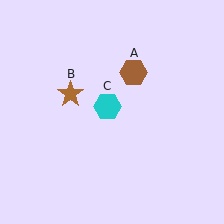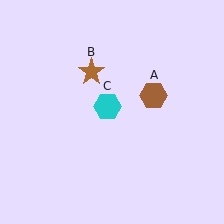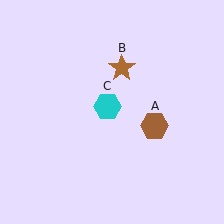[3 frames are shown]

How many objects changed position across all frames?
2 objects changed position: brown hexagon (object A), brown star (object B).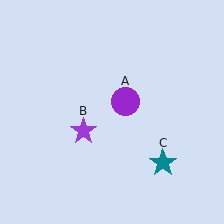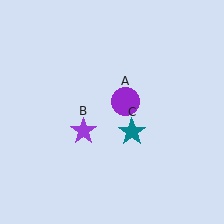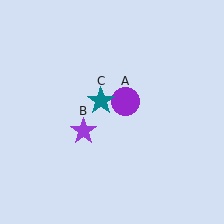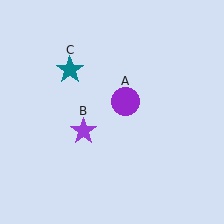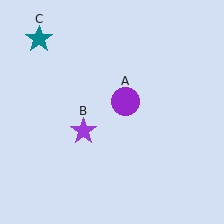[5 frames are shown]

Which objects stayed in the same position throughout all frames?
Purple circle (object A) and purple star (object B) remained stationary.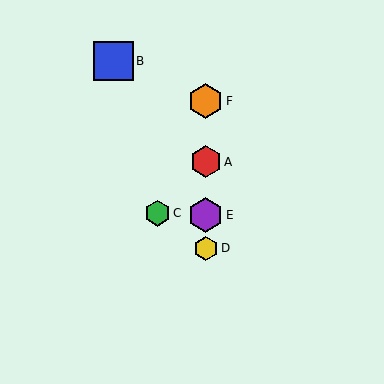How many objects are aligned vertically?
4 objects (A, D, E, F) are aligned vertically.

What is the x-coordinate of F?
Object F is at x≈206.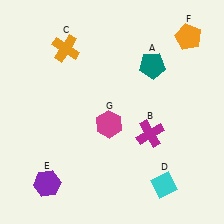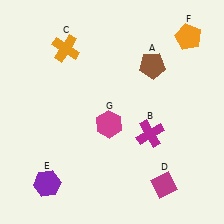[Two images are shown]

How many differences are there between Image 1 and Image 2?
There are 2 differences between the two images.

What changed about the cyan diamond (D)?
In Image 1, D is cyan. In Image 2, it changed to magenta.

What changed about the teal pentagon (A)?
In Image 1, A is teal. In Image 2, it changed to brown.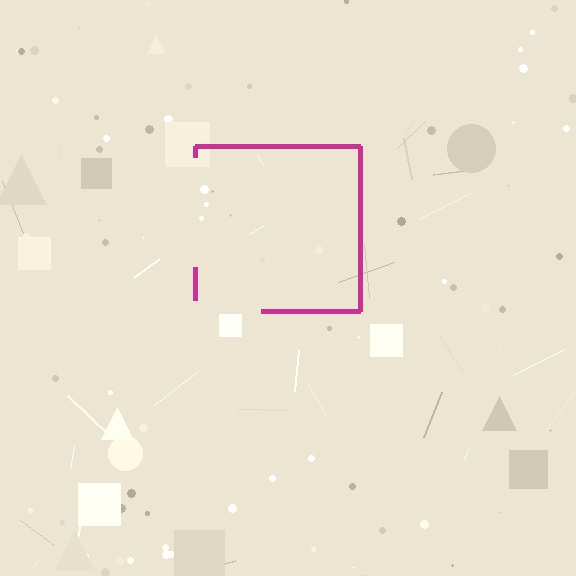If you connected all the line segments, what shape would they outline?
They would outline a square.